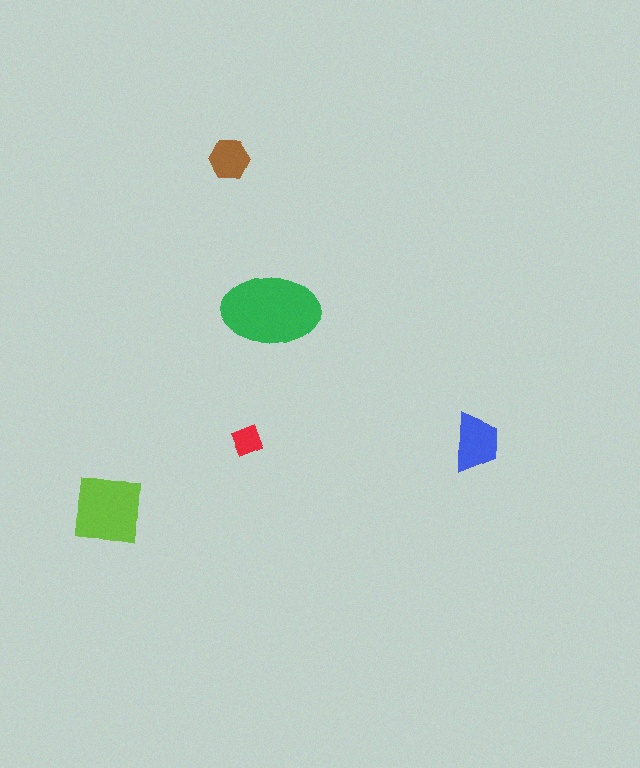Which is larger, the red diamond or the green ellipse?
The green ellipse.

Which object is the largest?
The green ellipse.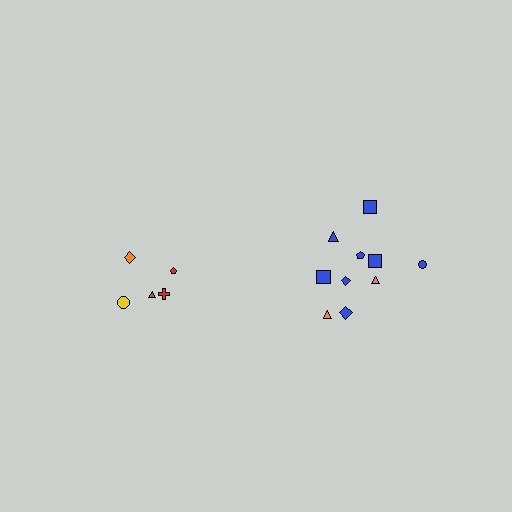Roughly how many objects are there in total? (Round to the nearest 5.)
Roughly 15 objects in total.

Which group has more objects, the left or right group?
The right group.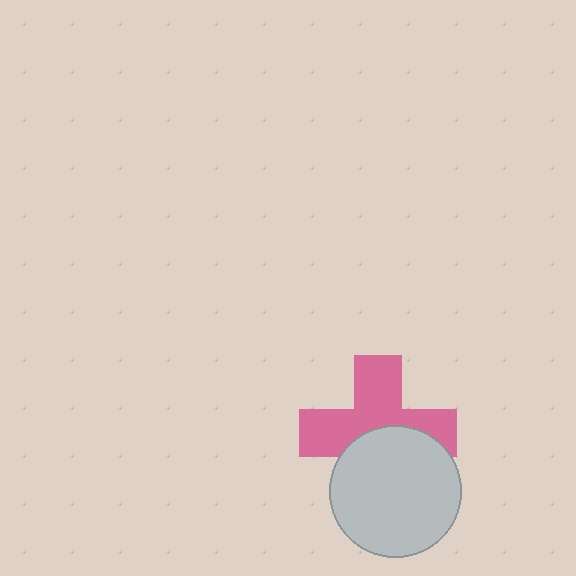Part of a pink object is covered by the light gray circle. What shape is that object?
It is a cross.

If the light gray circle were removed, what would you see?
You would see the complete pink cross.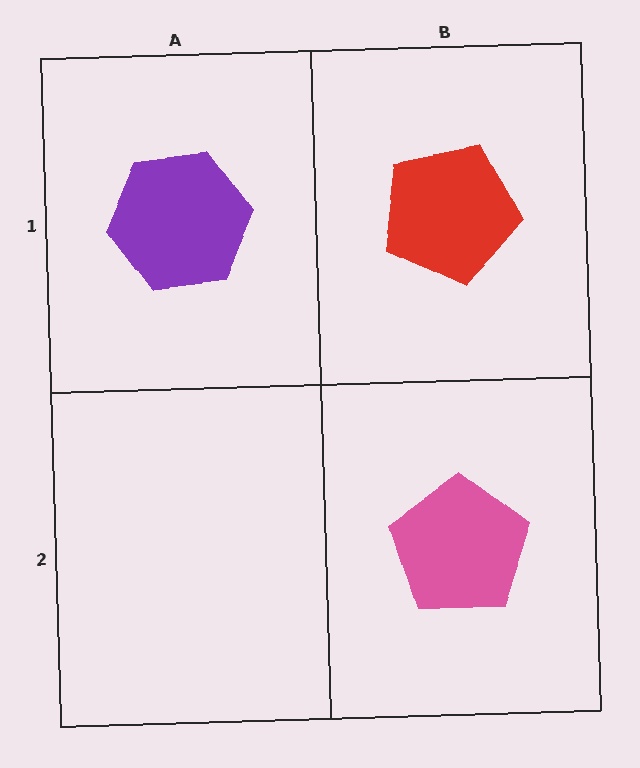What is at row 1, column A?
A purple hexagon.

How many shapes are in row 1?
2 shapes.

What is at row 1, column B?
A red pentagon.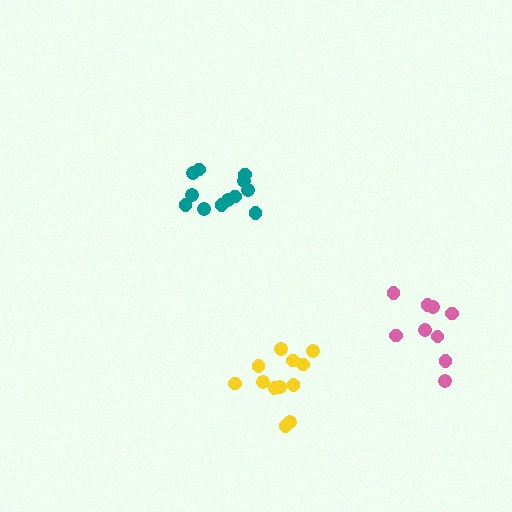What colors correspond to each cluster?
The clusters are colored: yellow, pink, teal.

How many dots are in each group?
Group 1: 12 dots, Group 2: 9 dots, Group 3: 12 dots (33 total).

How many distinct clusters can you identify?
There are 3 distinct clusters.